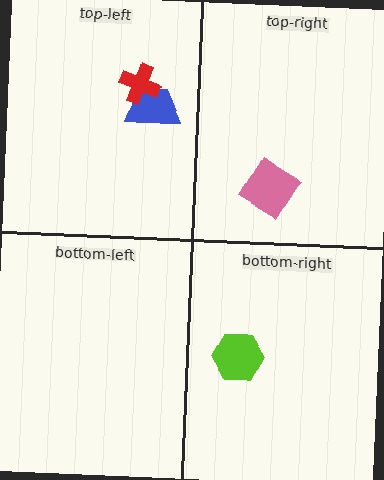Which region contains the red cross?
The top-left region.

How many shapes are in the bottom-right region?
1.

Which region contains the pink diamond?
The top-right region.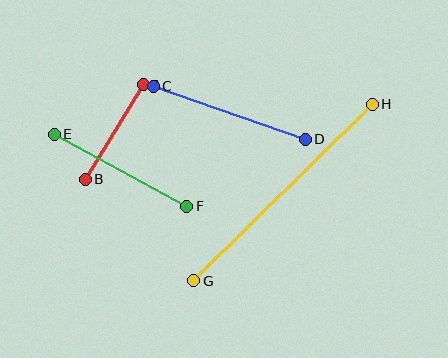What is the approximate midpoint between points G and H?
The midpoint is at approximately (283, 193) pixels.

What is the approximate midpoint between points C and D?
The midpoint is at approximately (229, 113) pixels.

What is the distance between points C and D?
The distance is approximately 161 pixels.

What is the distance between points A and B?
The distance is approximately 111 pixels.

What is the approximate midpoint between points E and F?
The midpoint is at approximately (120, 170) pixels.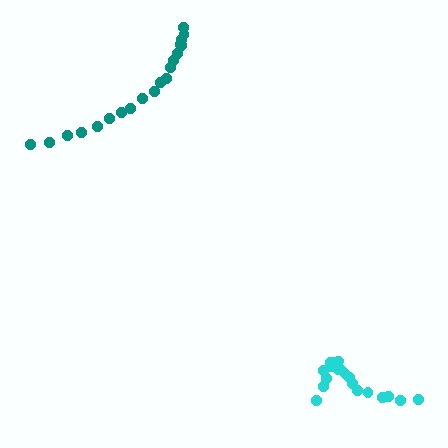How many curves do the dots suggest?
There are 2 distinct paths.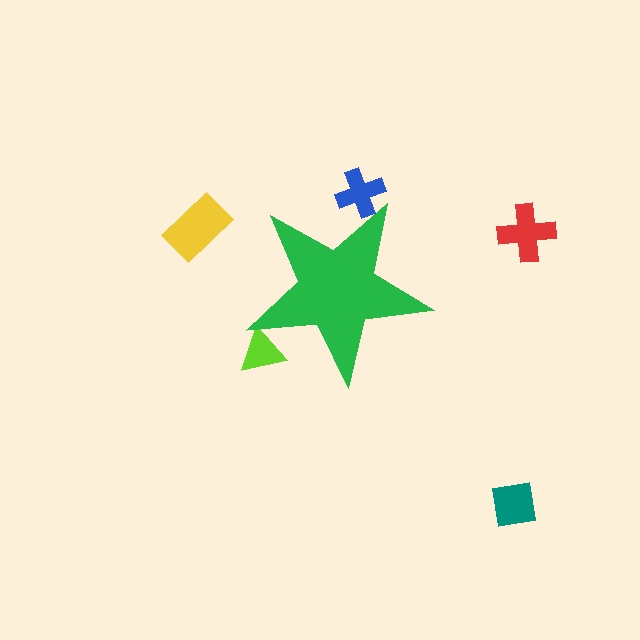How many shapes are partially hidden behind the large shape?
2 shapes are partially hidden.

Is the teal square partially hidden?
No, the teal square is fully visible.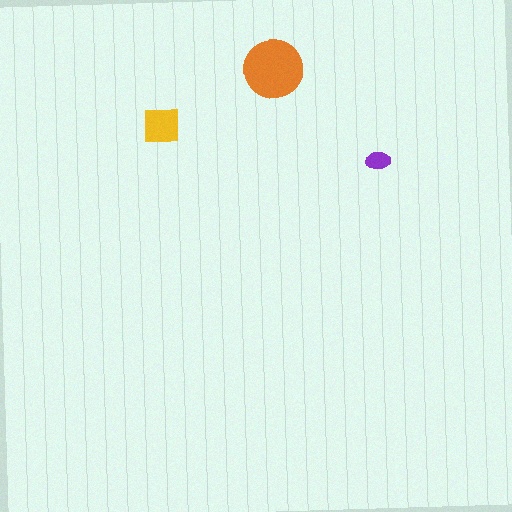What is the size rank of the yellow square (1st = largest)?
2nd.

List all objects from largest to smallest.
The orange circle, the yellow square, the purple ellipse.